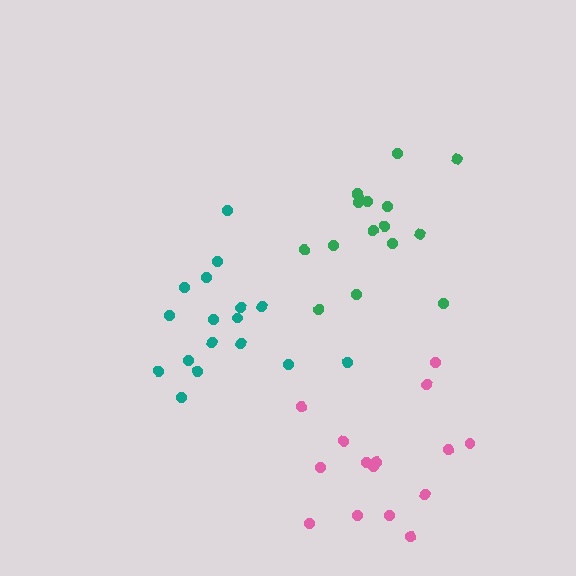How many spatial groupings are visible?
There are 3 spatial groupings.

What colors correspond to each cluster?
The clusters are colored: teal, green, pink.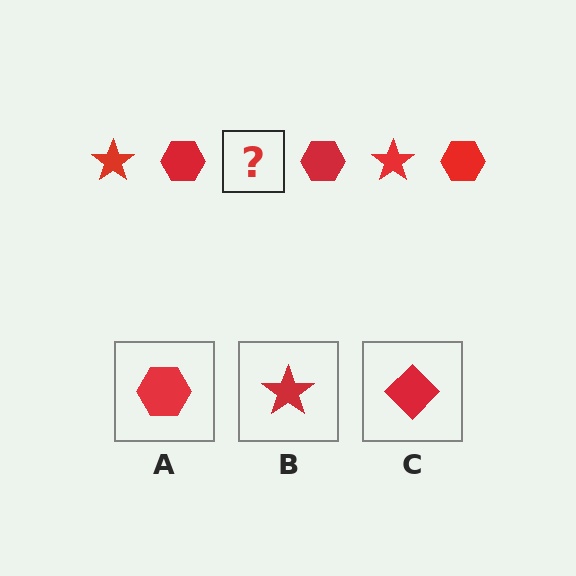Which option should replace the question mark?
Option B.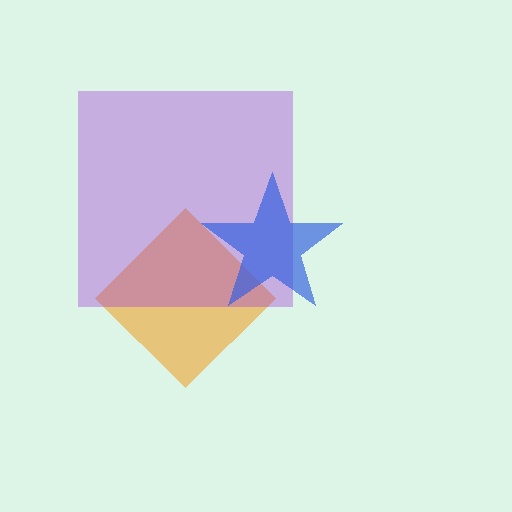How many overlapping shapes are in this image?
There are 3 overlapping shapes in the image.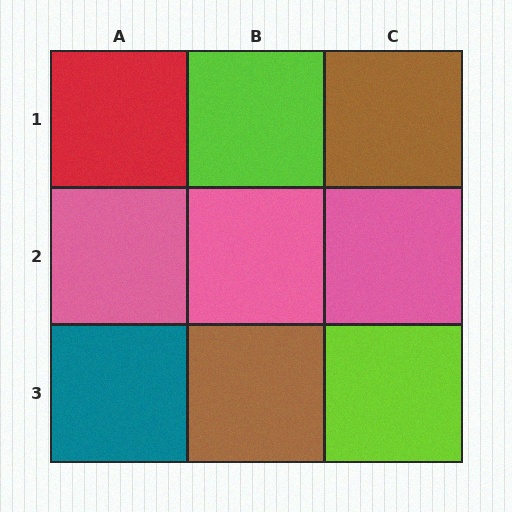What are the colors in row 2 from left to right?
Pink, pink, pink.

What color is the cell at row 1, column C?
Brown.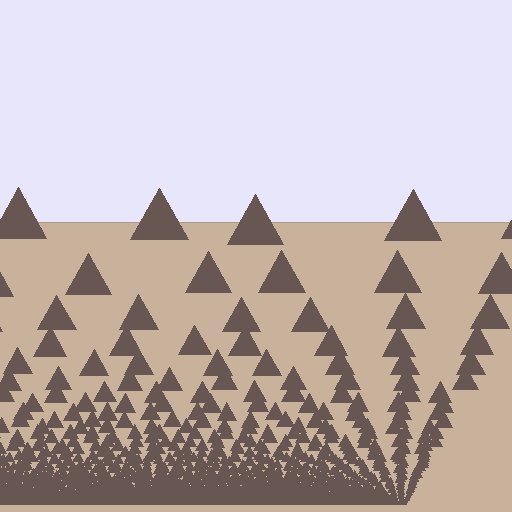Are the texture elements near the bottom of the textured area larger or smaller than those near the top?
Smaller. The gradient is inverted — elements near the bottom are smaller and denser.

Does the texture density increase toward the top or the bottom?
Density increases toward the bottom.